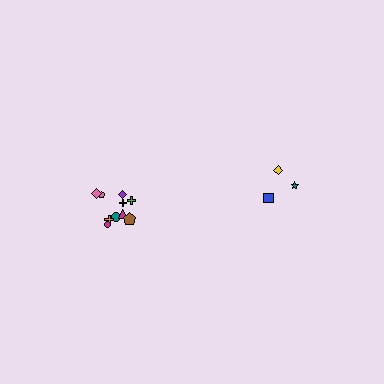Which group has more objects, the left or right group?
The left group.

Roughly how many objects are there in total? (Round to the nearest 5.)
Roughly 15 objects in total.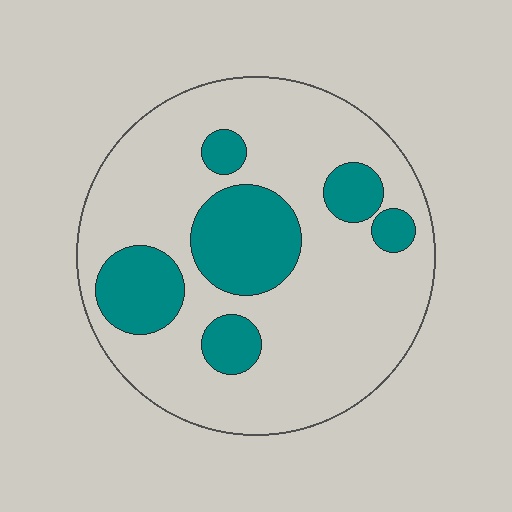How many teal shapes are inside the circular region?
6.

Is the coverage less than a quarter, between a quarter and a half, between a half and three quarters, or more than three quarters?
Less than a quarter.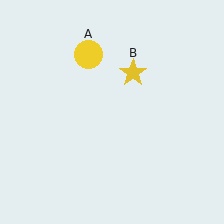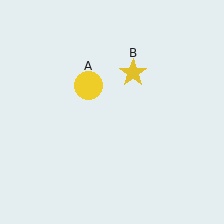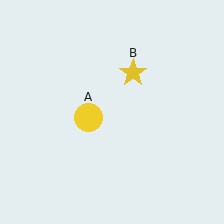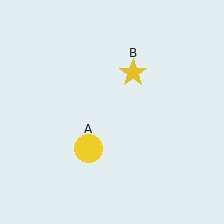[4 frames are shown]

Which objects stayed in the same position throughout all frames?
Yellow star (object B) remained stationary.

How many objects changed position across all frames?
1 object changed position: yellow circle (object A).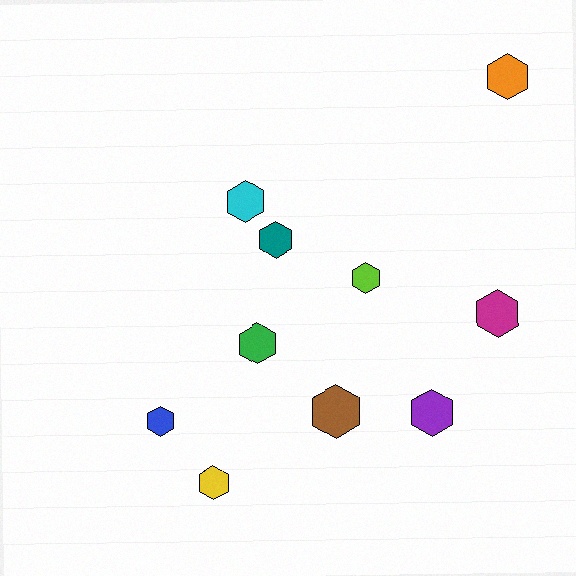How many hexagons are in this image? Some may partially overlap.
There are 10 hexagons.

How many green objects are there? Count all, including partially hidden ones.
There is 1 green object.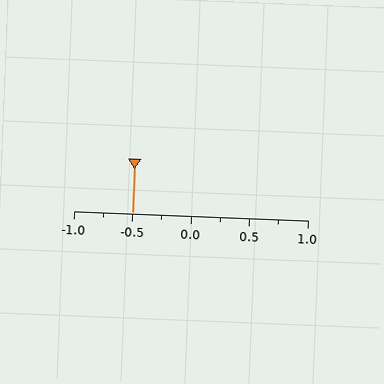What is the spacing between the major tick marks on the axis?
The major ticks are spaced 0.5 apart.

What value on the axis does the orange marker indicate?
The marker indicates approximately -0.5.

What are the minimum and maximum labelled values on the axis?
The axis runs from -1.0 to 1.0.